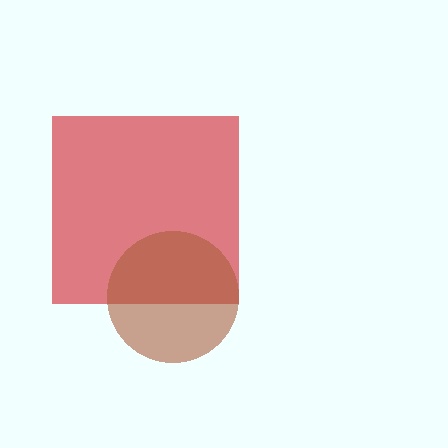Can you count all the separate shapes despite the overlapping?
Yes, there are 2 separate shapes.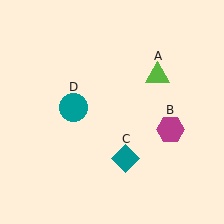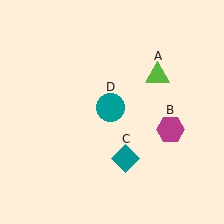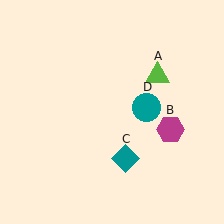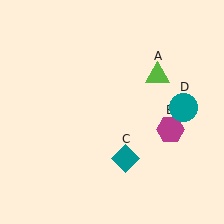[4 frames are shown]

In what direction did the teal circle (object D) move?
The teal circle (object D) moved right.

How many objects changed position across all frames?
1 object changed position: teal circle (object D).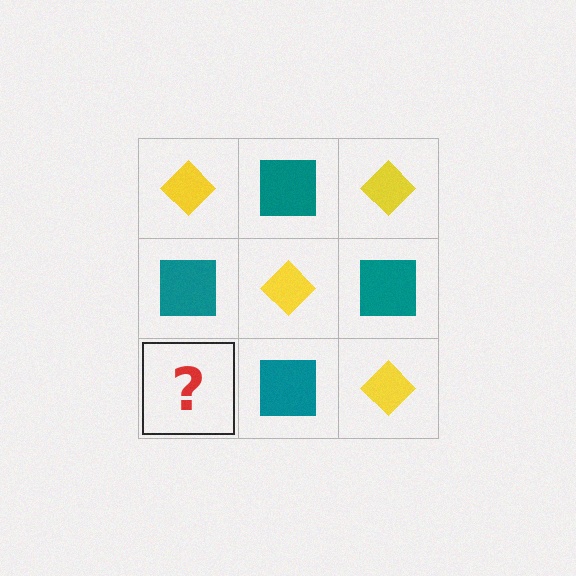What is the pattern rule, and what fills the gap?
The rule is that it alternates yellow diamond and teal square in a checkerboard pattern. The gap should be filled with a yellow diamond.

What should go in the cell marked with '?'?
The missing cell should contain a yellow diamond.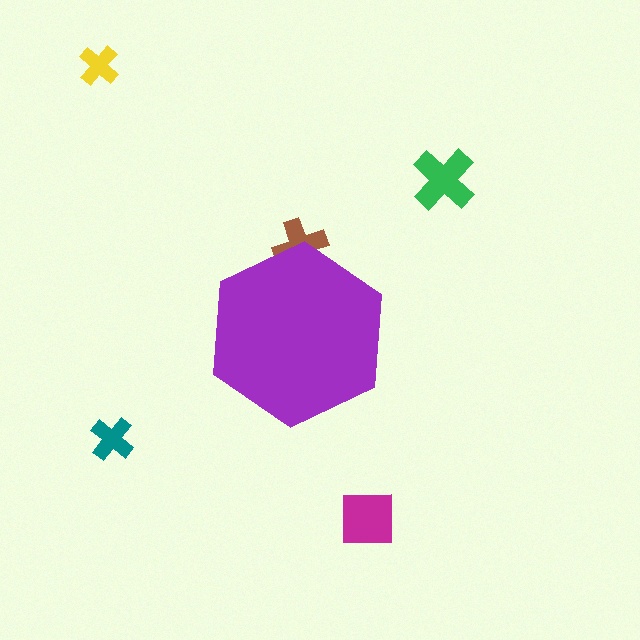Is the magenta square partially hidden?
No, the magenta square is fully visible.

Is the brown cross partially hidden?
Yes, the brown cross is partially hidden behind the purple hexagon.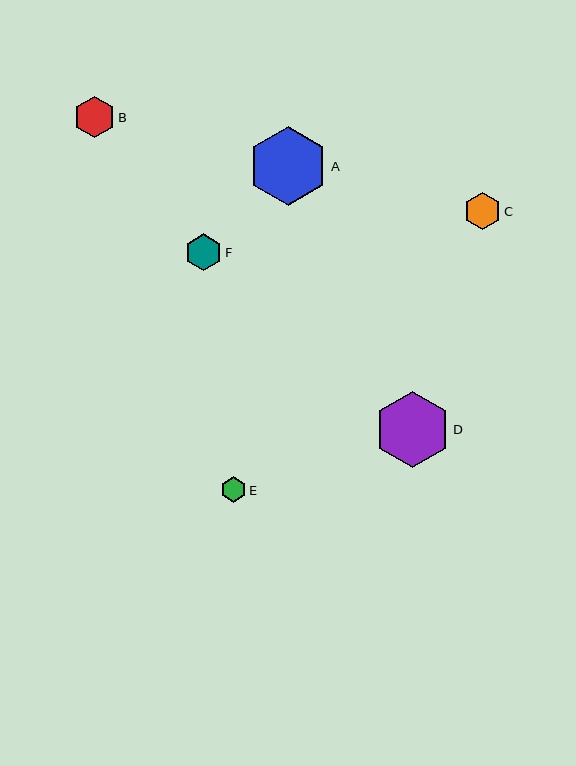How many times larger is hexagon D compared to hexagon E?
Hexagon D is approximately 3.0 times the size of hexagon E.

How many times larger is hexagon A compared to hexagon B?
Hexagon A is approximately 1.9 times the size of hexagon B.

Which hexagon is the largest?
Hexagon A is the largest with a size of approximately 80 pixels.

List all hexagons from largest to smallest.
From largest to smallest: A, D, B, C, F, E.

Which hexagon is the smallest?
Hexagon E is the smallest with a size of approximately 25 pixels.